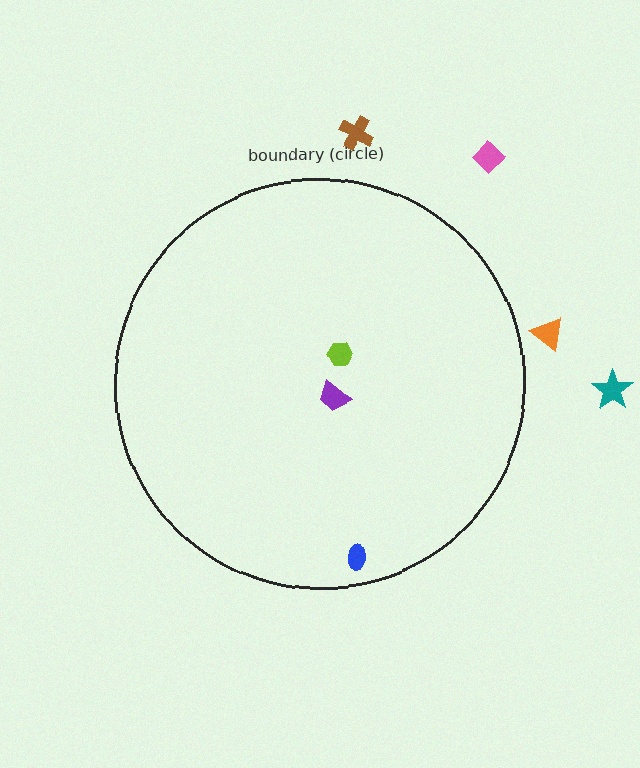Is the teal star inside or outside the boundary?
Outside.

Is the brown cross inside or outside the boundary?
Outside.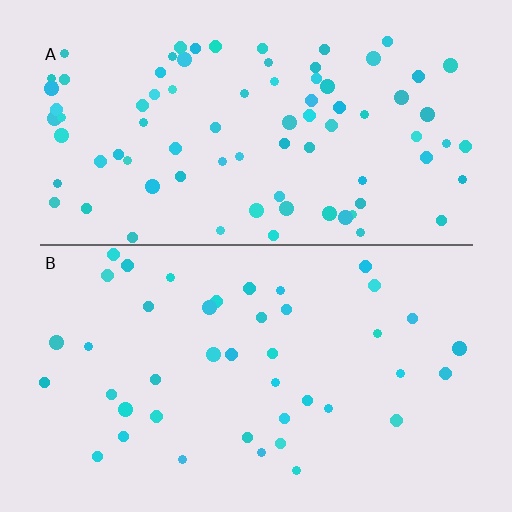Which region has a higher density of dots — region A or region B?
A (the top).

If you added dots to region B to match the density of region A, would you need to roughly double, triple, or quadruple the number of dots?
Approximately double.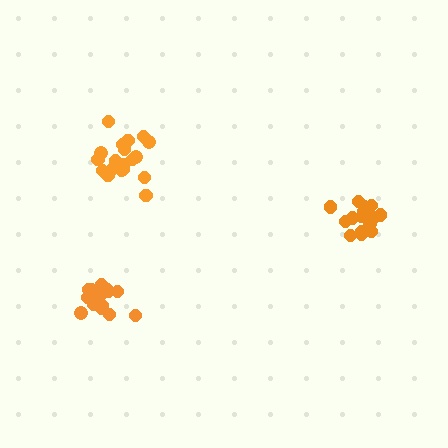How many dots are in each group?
Group 1: 16 dots, Group 2: 15 dots, Group 3: 20 dots (51 total).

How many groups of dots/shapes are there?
There are 3 groups.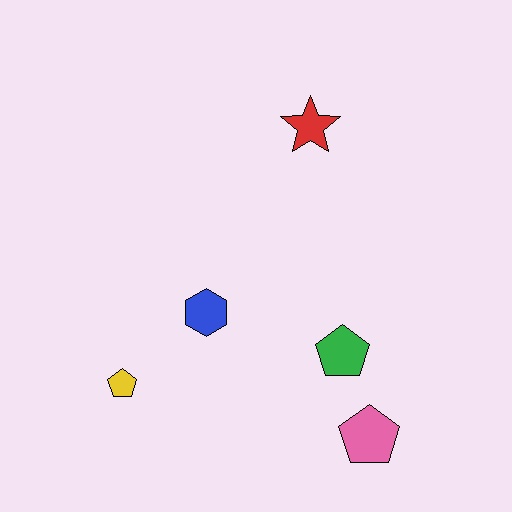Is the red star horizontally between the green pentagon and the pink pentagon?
No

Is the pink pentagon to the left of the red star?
No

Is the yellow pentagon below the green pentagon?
Yes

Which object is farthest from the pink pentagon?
The red star is farthest from the pink pentagon.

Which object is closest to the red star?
The blue hexagon is closest to the red star.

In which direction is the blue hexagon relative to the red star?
The blue hexagon is below the red star.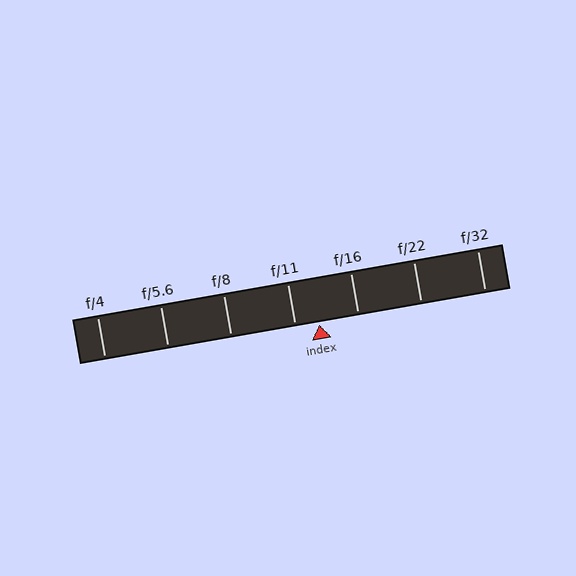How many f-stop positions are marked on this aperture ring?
There are 7 f-stop positions marked.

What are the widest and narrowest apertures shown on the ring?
The widest aperture shown is f/4 and the narrowest is f/32.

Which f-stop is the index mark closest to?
The index mark is closest to f/11.